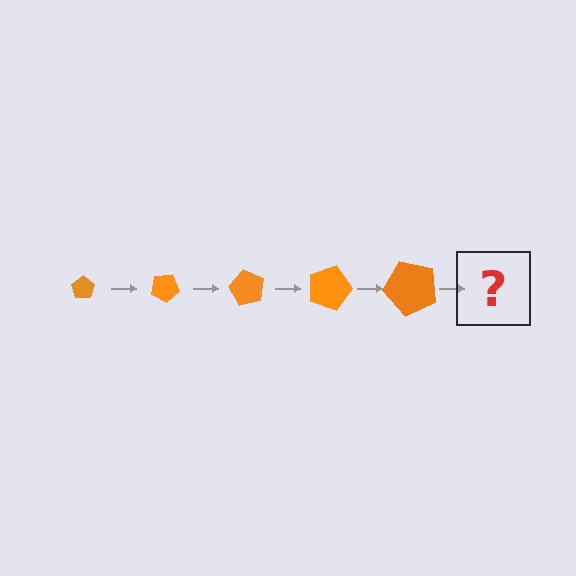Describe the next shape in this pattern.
It should be a pentagon, larger than the previous one and rotated 150 degrees from the start.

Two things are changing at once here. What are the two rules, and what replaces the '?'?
The two rules are that the pentagon grows larger each step and it rotates 30 degrees each step. The '?' should be a pentagon, larger than the previous one and rotated 150 degrees from the start.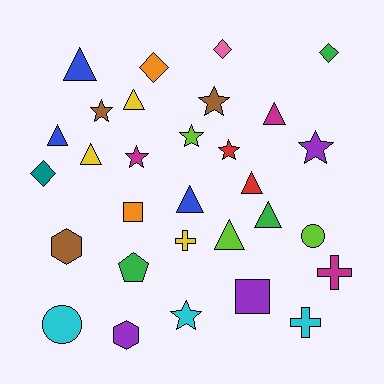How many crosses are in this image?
There are 3 crosses.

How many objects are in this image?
There are 30 objects.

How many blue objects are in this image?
There are 3 blue objects.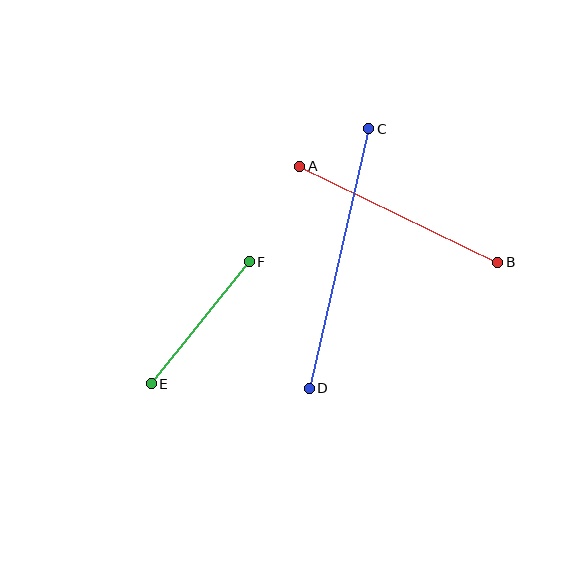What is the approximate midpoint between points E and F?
The midpoint is at approximately (200, 323) pixels.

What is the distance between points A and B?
The distance is approximately 220 pixels.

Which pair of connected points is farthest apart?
Points C and D are farthest apart.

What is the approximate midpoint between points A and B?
The midpoint is at approximately (399, 214) pixels.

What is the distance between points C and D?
The distance is approximately 266 pixels.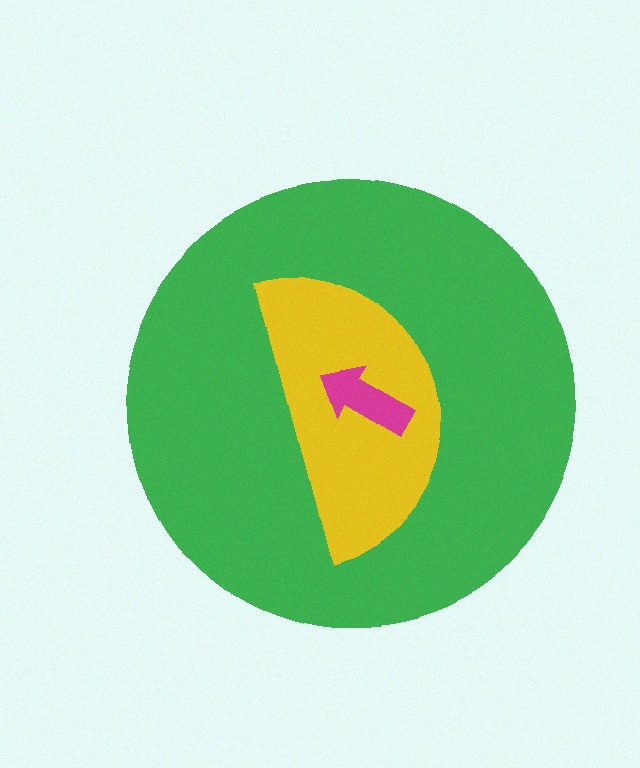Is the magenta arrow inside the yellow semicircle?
Yes.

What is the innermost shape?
The magenta arrow.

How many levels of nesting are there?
3.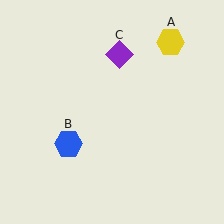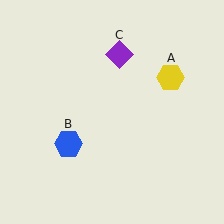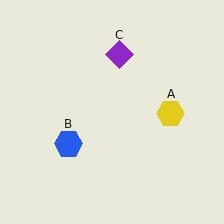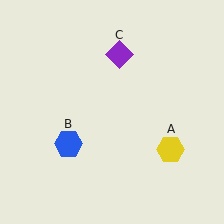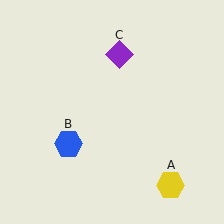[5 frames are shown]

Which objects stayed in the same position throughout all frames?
Blue hexagon (object B) and purple diamond (object C) remained stationary.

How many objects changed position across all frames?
1 object changed position: yellow hexagon (object A).